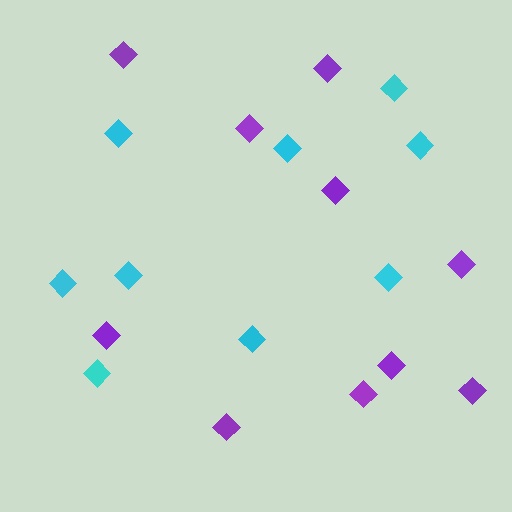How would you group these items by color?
There are 2 groups: one group of purple diamonds (10) and one group of cyan diamonds (9).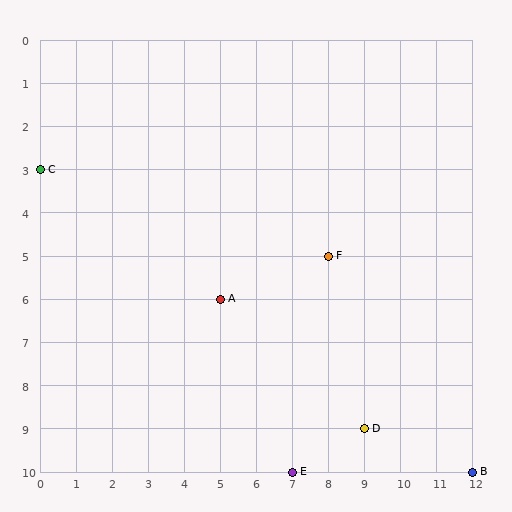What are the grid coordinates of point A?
Point A is at grid coordinates (5, 6).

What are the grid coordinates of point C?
Point C is at grid coordinates (0, 3).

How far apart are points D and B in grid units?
Points D and B are 3 columns and 1 row apart (about 3.2 grid units diagonally).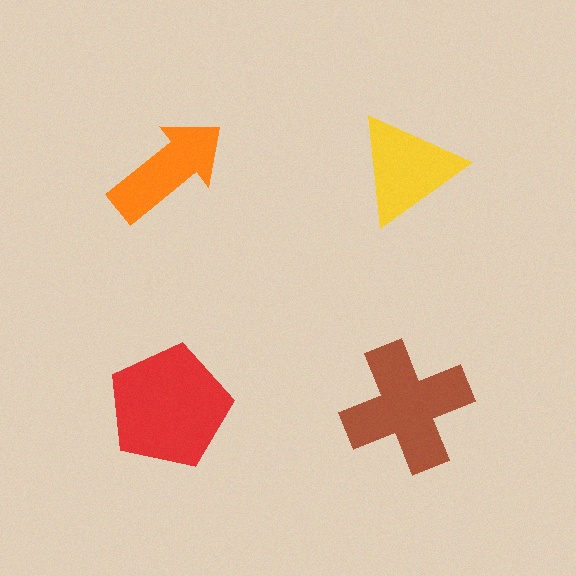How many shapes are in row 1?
2 shapes.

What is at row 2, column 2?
A brown cross.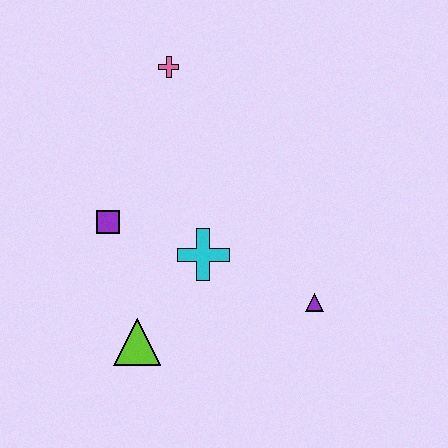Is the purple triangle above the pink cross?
No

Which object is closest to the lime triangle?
The cyan cross is closest to the lime triangle.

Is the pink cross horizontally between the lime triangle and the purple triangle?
Yes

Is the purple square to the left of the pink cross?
Yes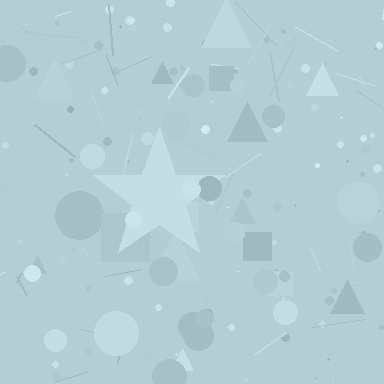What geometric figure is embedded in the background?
A star is embedded in the background.